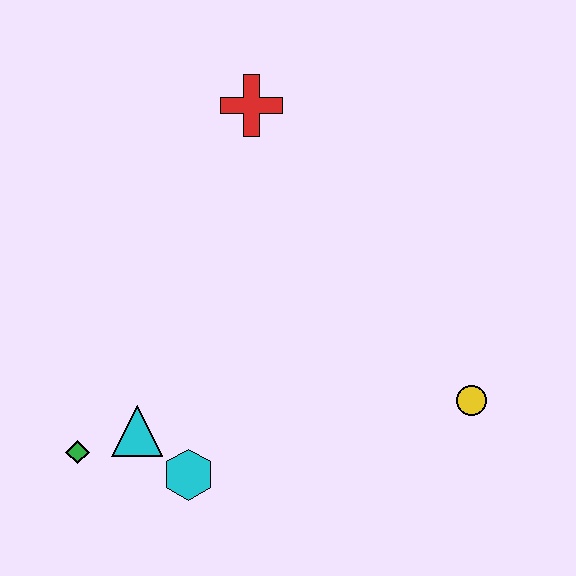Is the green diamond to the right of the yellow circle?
No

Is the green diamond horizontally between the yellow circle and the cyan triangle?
No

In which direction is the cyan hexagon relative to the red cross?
The cyan hexagon is below the red cross.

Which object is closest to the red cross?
The cyan triangle is closest to the red cross.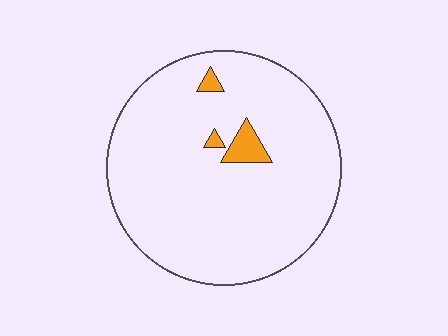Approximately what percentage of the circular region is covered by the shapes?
Approximately 5%.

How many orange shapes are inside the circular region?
3.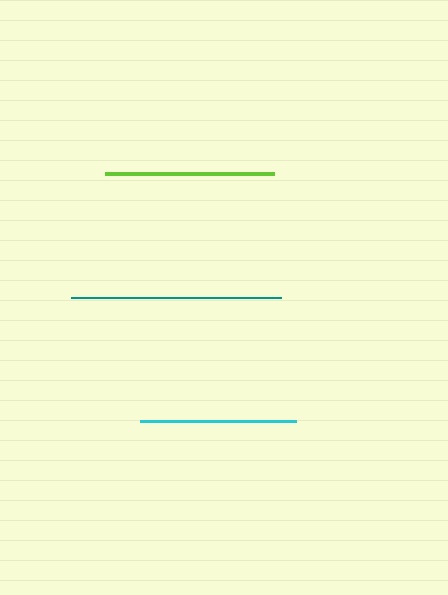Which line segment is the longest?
The teal line is the longest at approximately 210 pixels.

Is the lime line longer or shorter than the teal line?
The teal line is longer than the lime line.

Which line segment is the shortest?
The cyan line is the shortest at approximately 156 pixels.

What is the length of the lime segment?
The lime segment is approximately 169 pixels long.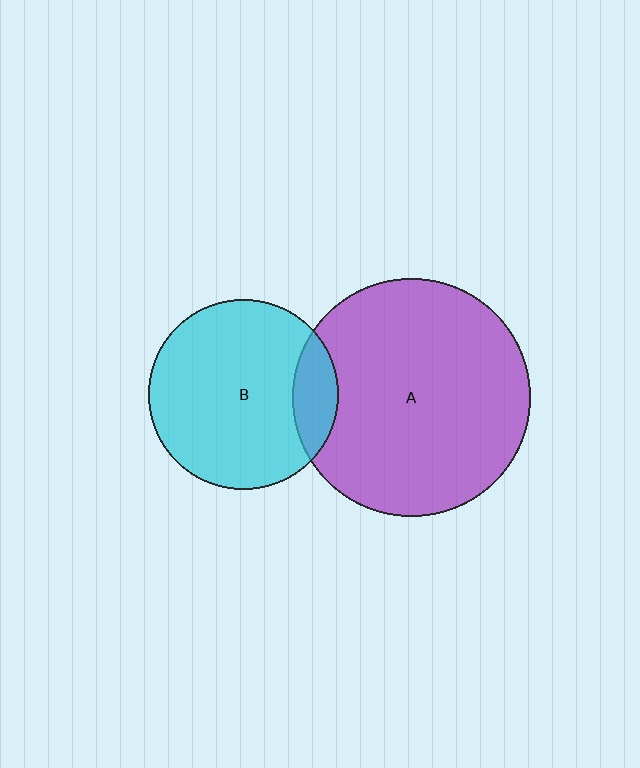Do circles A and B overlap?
Yes.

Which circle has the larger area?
Circle A (purple).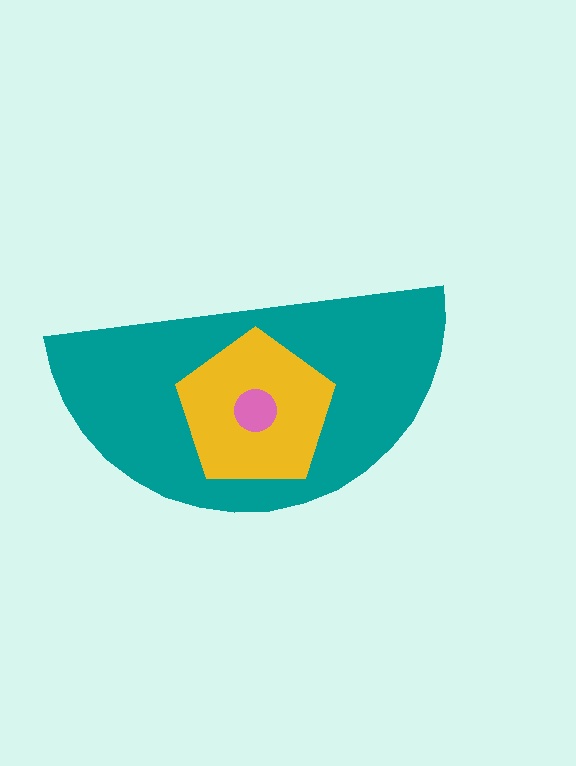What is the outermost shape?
The teal semicircle.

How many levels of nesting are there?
3.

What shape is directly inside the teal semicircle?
The yellow pentagon.